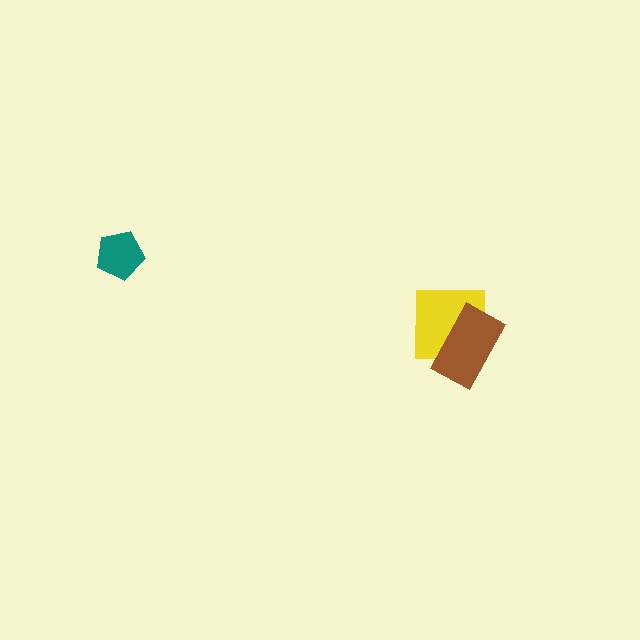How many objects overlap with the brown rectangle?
1 object overlaps with the brown rectangle.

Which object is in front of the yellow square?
The brown rectangle is in front of the yellow square.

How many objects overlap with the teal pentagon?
0 objects overlap with the teal pentagon.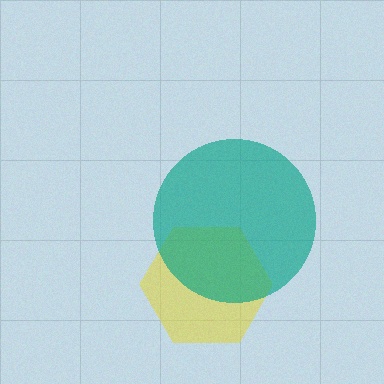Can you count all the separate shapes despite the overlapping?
Yes, there are 2 separate shapes.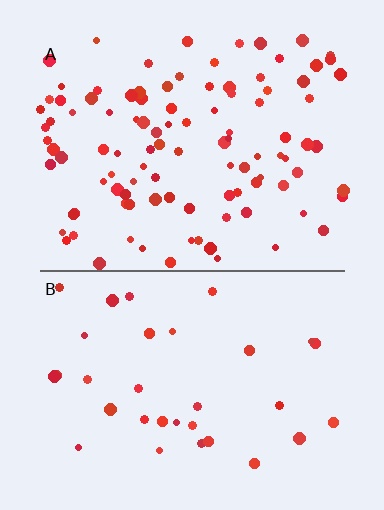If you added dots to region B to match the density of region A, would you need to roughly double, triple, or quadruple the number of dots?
Approximately triple.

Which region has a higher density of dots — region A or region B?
A (the top).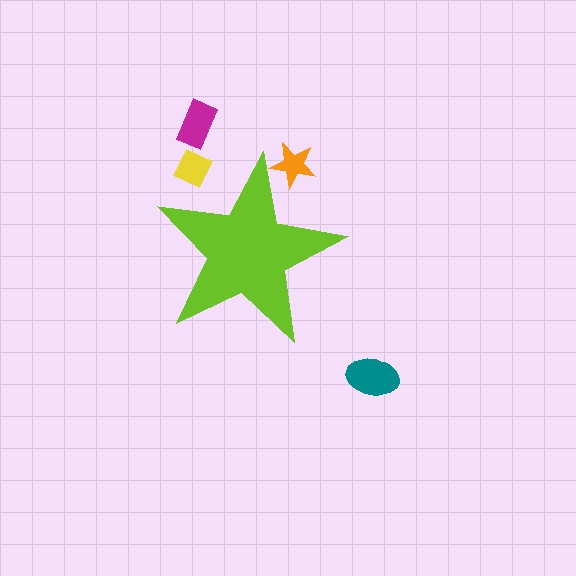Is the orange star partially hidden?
Yes, the orange star is partially hidden behind the lime star.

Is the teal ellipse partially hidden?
No, the teal ellipse is fully visible.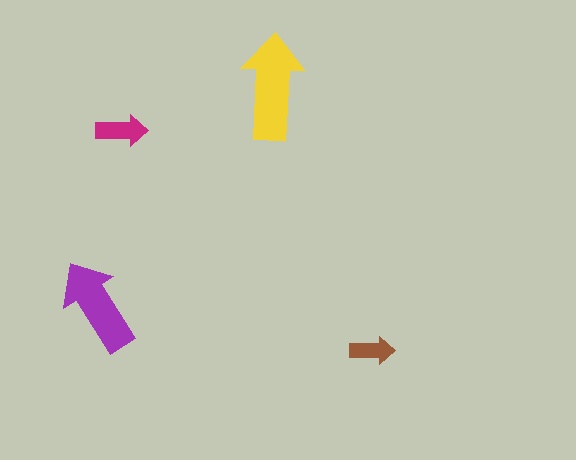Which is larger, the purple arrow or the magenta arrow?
The purple one.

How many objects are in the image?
There are 4 objects in the image.